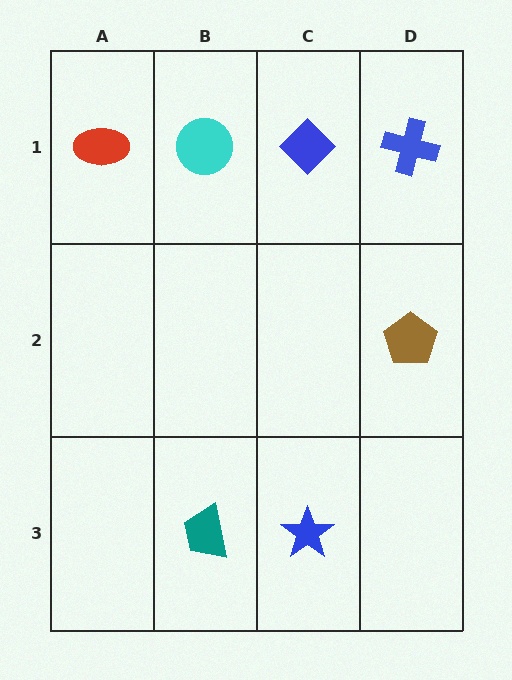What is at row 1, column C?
A blue diamond.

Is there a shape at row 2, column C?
No, that cell is empty.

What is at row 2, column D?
A brown pentagon.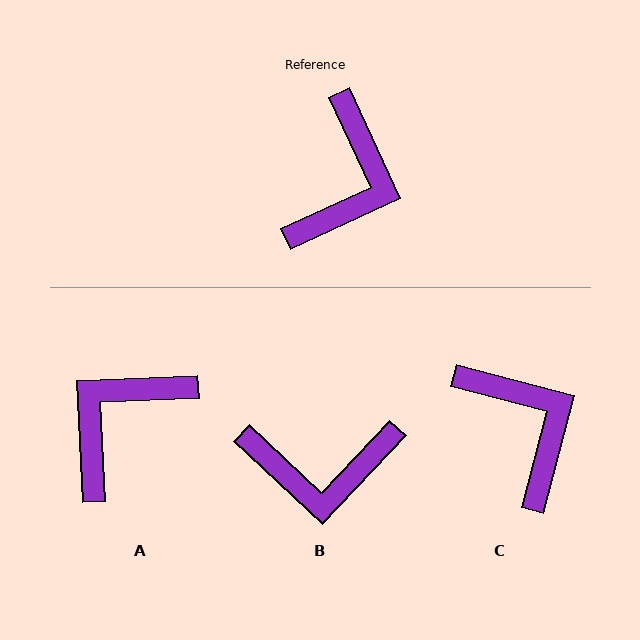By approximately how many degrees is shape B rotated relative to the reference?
Approximately 68 degrees clockwise.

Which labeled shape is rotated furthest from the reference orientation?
A, about 158 degrees away.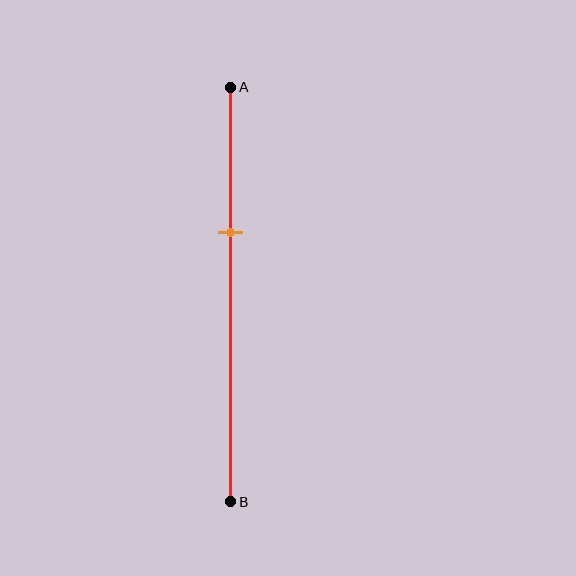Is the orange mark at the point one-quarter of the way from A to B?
No, the mark is at about 35% from A, not at the 25% one-quarter point.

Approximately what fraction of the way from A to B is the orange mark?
The orange mark is approximately 35% of the way from A to B.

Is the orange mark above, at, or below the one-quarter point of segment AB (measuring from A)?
The orange mark is below the one-quarter point of segment AB.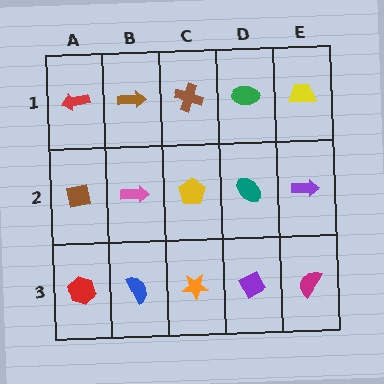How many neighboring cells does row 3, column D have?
3.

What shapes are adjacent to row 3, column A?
A brown square (row 2, column A), a blue semicircle (row 3, column B).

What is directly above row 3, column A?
A brown square.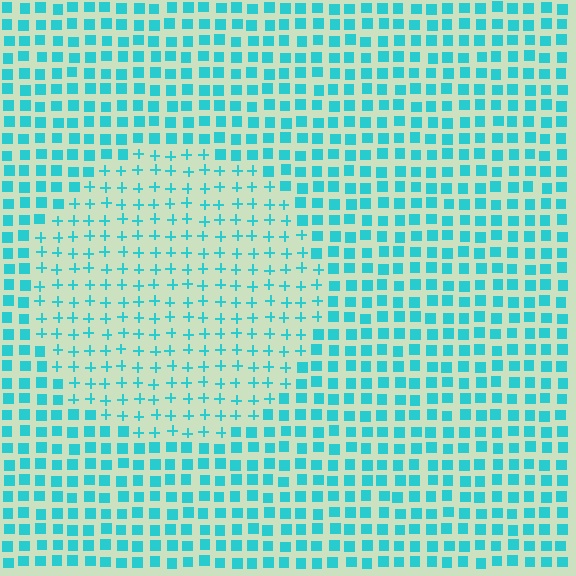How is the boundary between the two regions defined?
The boundary is defined by a change in element shape: plus signs inside vs. squares outside. All elements share the same color and spacing.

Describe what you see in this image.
The image is filled with small cyan elements arranged in a uniform grid. A circle-shaped region contains plus signs, while the surrounding area contains squares. The boundary is defined purely by the change in element shape.